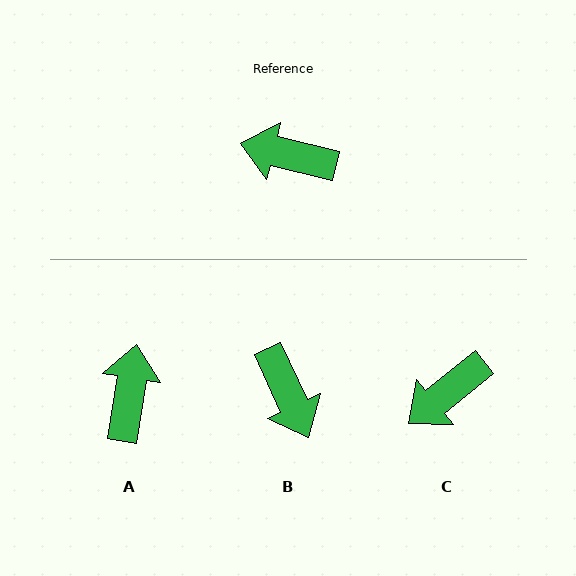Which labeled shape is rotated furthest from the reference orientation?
B, about 128 degrees away.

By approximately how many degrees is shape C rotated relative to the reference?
Approximately 53 degrees counter-clockwise.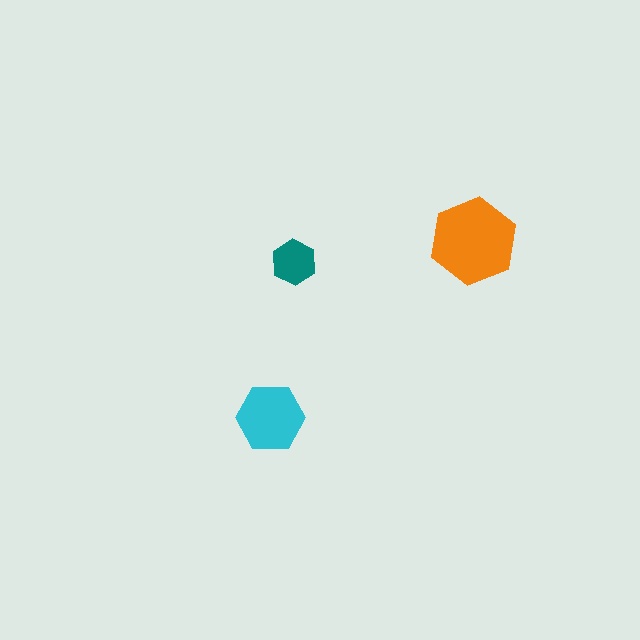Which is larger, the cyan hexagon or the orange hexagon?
The orange one.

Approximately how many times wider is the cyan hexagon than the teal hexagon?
About 1.5 times wider.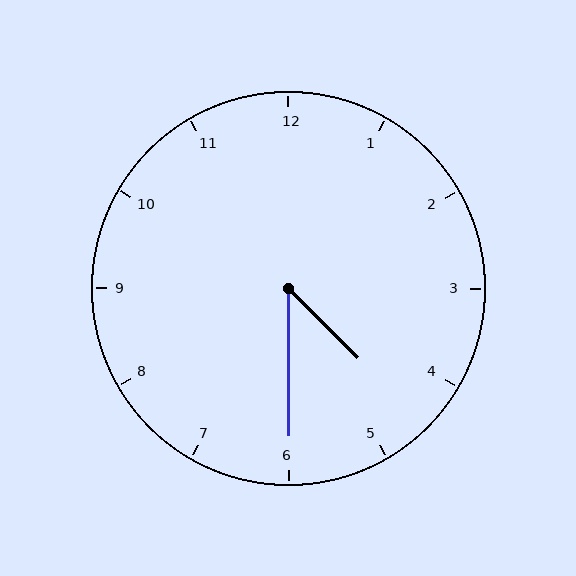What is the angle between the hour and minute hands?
Approximately 45 degrees.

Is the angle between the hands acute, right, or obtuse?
It is acute.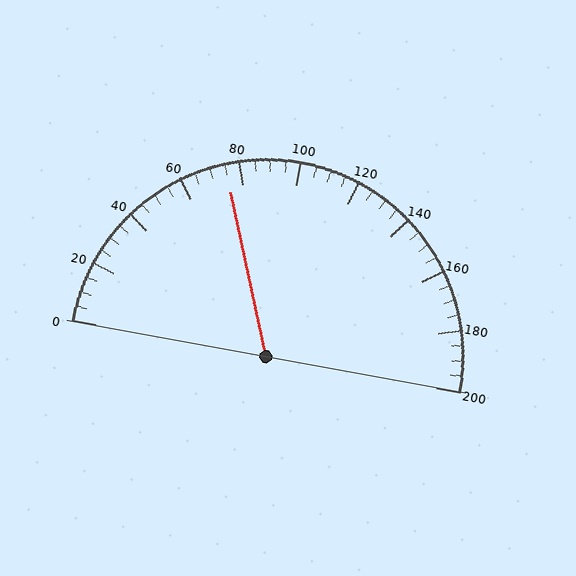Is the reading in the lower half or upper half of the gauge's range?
The reading is in the lower half of the range (0 to 200).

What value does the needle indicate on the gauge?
The needle indicates approximately 75.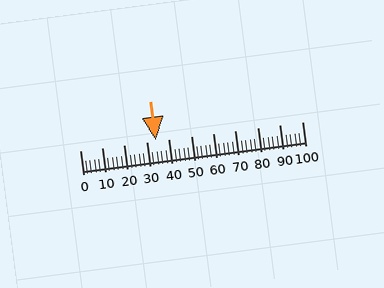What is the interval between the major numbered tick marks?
The major tick marks are spaced 10 units apart.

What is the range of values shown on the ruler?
The ruler shows values from 0 to 100.